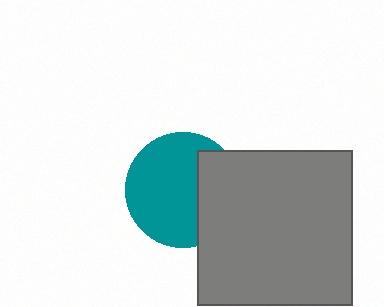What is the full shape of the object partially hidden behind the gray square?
The partially hidden object is a teal circle.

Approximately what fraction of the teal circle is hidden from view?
Roughly 32% of the teal circle is hidden behind the gray square.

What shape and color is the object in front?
The object in front is a gray square.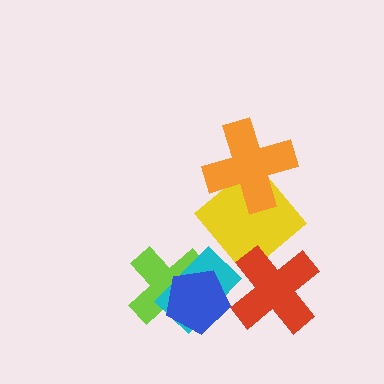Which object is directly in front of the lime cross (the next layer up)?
The cyan rectangle is directly in front of the lime cross.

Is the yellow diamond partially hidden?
Yes, it is partially covered by another shape.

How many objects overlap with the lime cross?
2 objects overlap with the lime cross.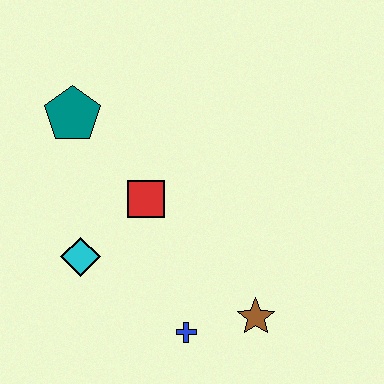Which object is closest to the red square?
The cyan diamond is closest to the red square.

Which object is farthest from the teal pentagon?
The brown star is farthest from the teal pentagon.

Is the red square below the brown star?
No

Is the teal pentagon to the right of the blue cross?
No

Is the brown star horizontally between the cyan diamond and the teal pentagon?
No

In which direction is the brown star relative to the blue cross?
The brown star is to the right of the blue cross.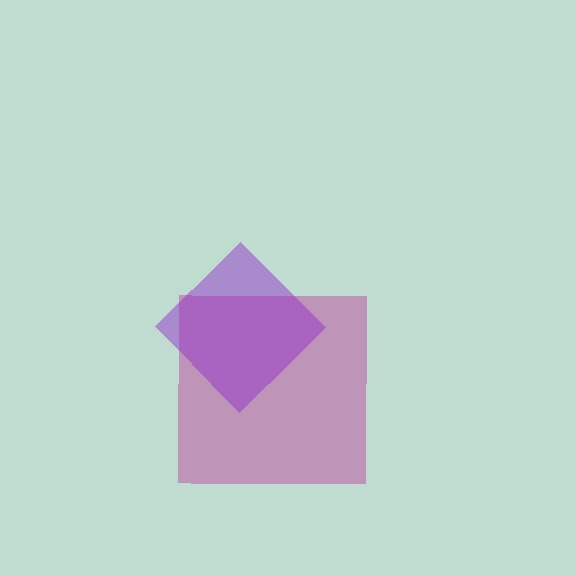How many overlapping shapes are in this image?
There are 2 overlapping shapes in the image.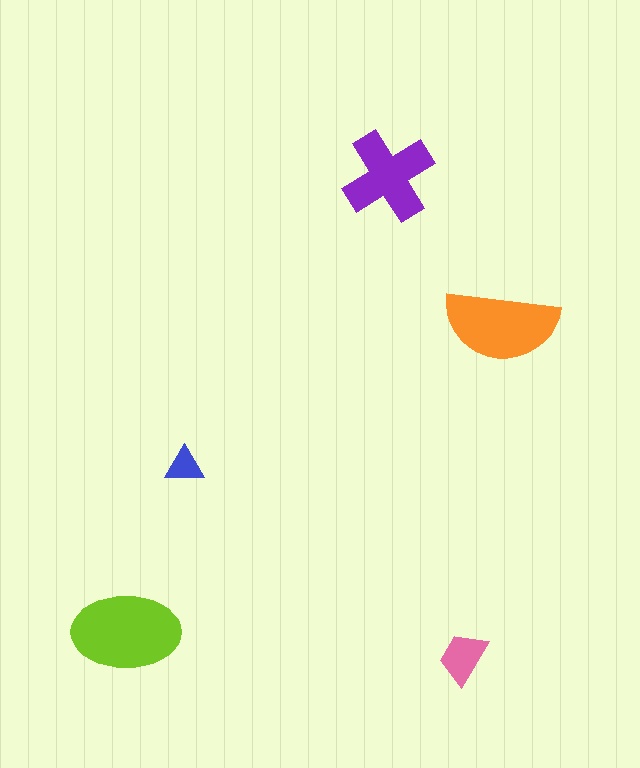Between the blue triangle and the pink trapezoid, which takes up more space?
The pink trapezoid.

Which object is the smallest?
The blue triangle.